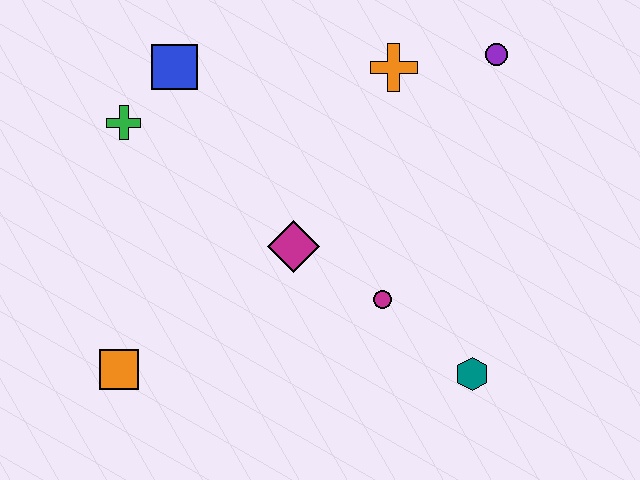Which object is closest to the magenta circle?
The magenta diamond is closest to the magenta circle.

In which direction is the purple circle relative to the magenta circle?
The purple circle is above the magenta circle.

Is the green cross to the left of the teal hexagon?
Yes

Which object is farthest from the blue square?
The teal hexagon is farthest from the blue square.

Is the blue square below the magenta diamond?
No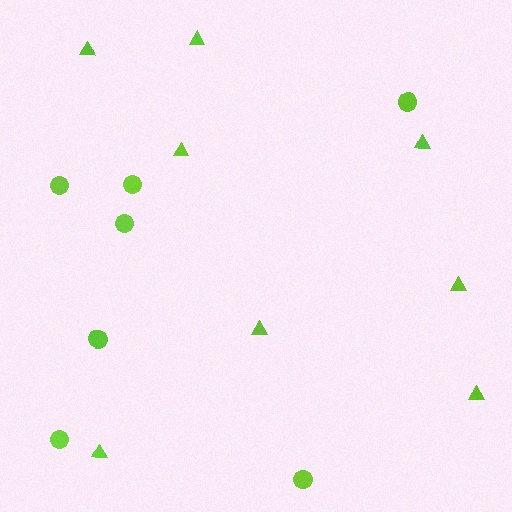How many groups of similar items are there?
There are 2 groups: one group of triangles (8) and one group of circles (7).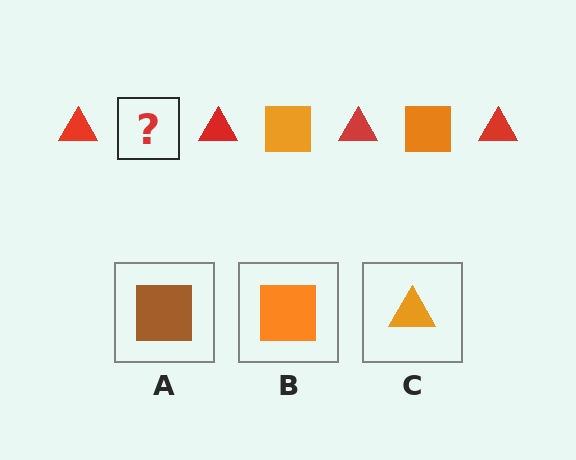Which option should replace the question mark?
Option B.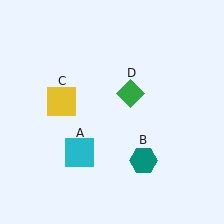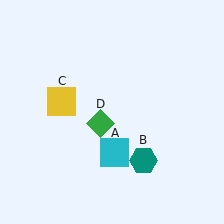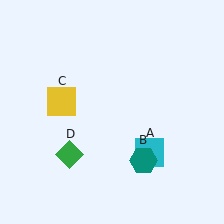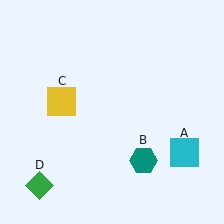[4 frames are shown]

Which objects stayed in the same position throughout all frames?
Teal hexagon (object B) and yellow square (object C) remained stationary.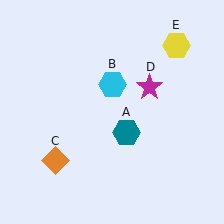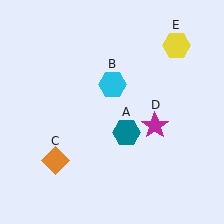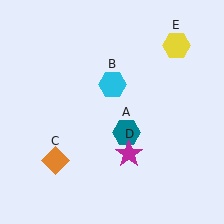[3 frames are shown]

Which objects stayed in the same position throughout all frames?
Teal hexagon (object A) and cyan hexagon (object B) and orange diamond (object C) and yellow hexagon (object E) remained stationary.